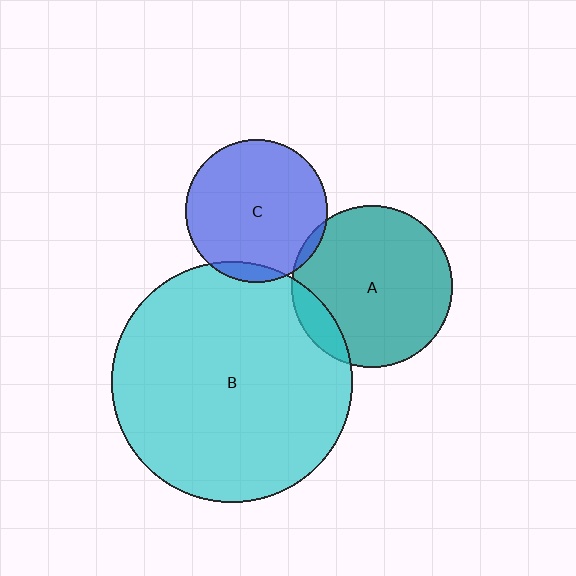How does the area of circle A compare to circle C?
Approximately 1.3 times.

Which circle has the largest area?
Circle B (cyan).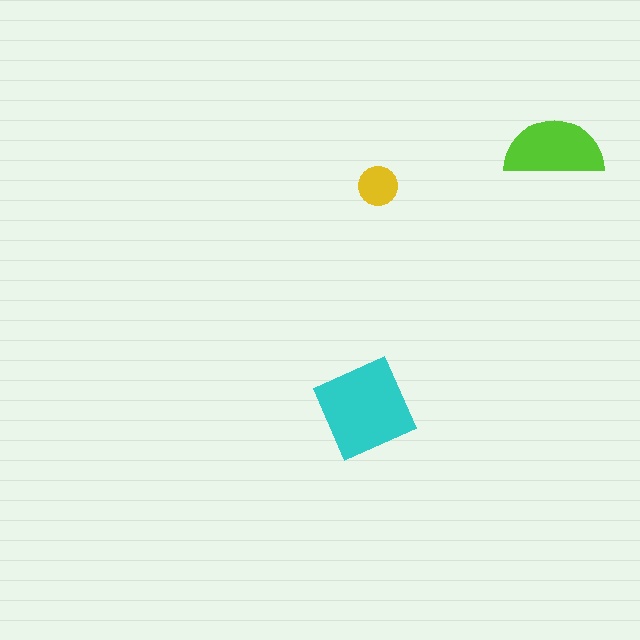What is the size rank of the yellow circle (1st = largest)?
3rd.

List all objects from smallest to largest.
The yellow circle, the lime semicircle, the cyan diamond.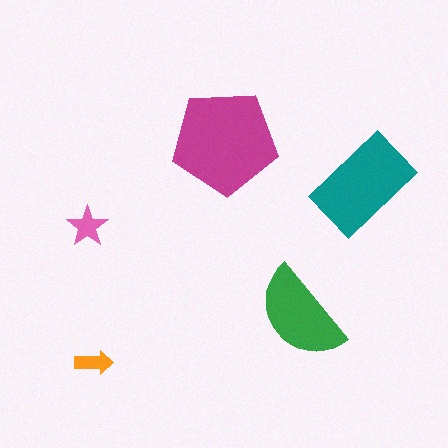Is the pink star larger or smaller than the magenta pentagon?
Smaller.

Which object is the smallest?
The orange arrow.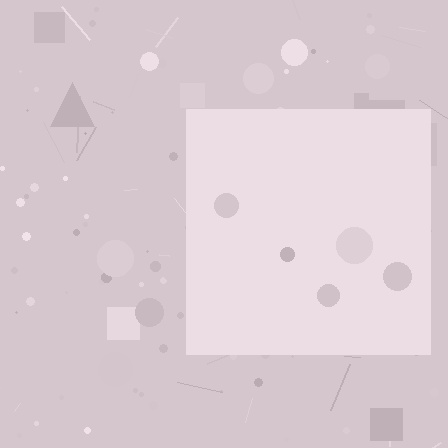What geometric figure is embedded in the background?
A square is embedded in the background.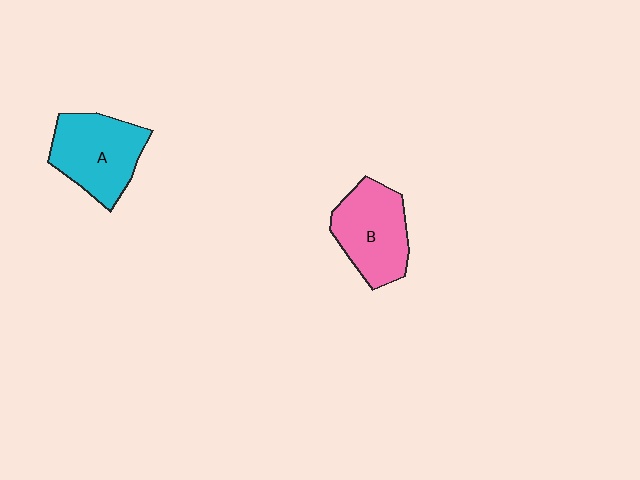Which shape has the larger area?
Shape A (cyan).